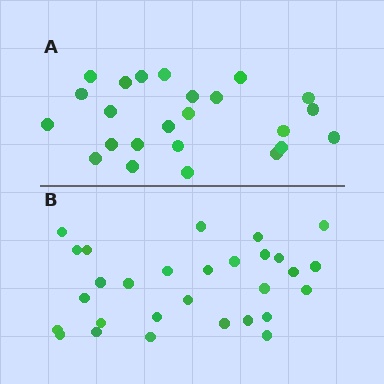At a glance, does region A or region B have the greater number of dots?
Region B (the bottom region) has more dots.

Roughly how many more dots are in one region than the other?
Region B has about 5 more dots than region A.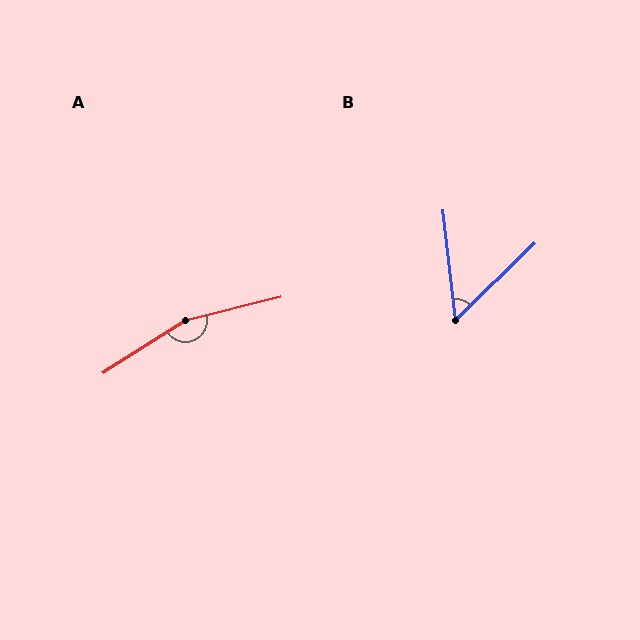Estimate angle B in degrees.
Approximately 52 degrees.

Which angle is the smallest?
B, at approximately 52 degrees.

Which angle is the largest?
A, at approximately 161 degrees.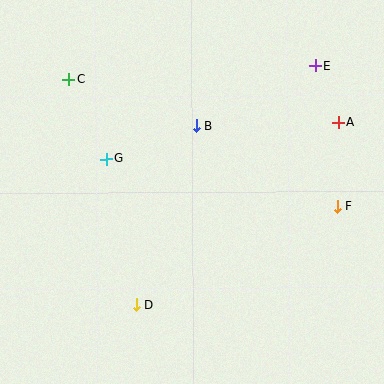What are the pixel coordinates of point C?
Point C is at (69, 79).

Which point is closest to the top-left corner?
Point C is closest to the top-left corner.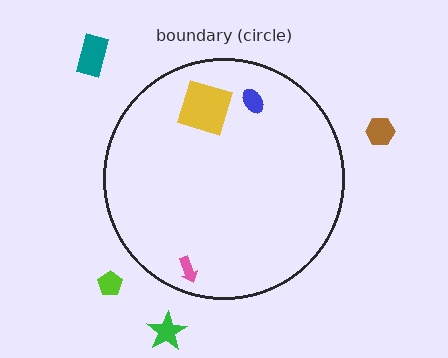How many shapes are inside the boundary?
3 inside, 4 outside.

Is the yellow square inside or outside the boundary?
Inside.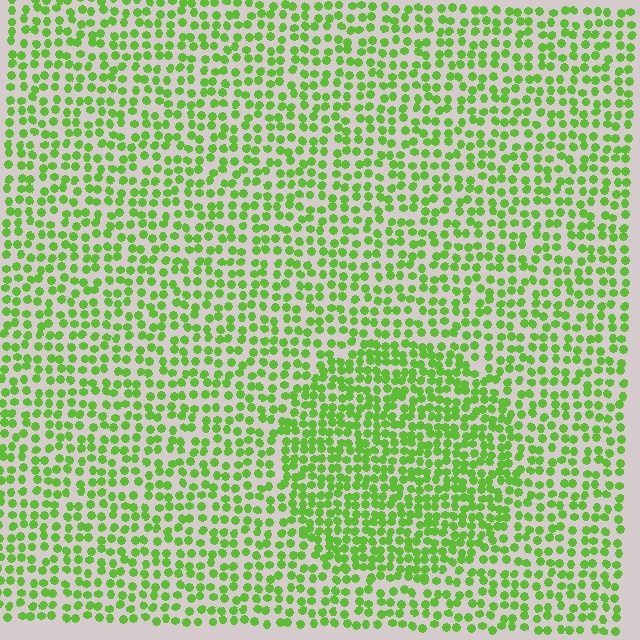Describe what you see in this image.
The image contains small lime elements arranged at two different densities. A circle-shaped region is visible where the elements are more densely packed than the surrounding area.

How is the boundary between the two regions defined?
The boundary is defined by a change in element density (approximately 1.6x ratio). All elements are the same color, size, and shape.